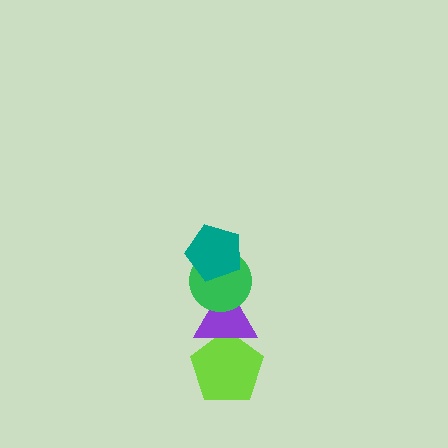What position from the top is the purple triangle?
The purple triangle is 3rd from the top.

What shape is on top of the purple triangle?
The green circle is on top of the purple triangle.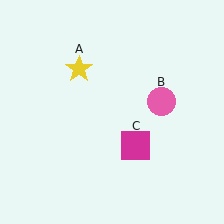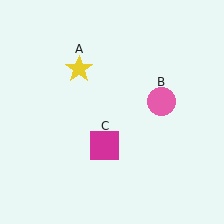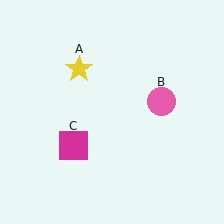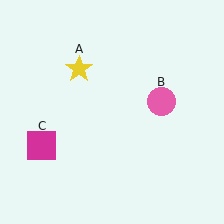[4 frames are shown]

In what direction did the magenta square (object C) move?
The magenta square (object C) moved left.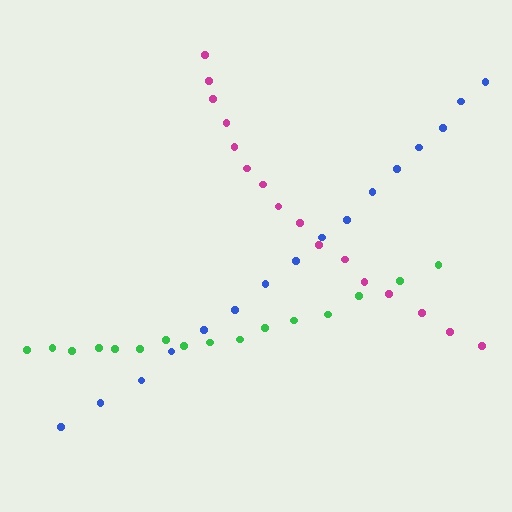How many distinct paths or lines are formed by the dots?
There are 3 distinct paths.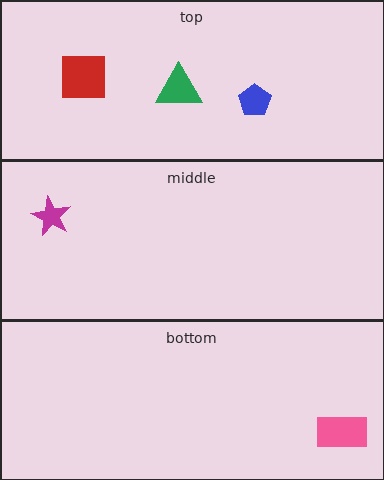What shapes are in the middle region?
The magenta star.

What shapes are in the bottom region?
The pink rectangle.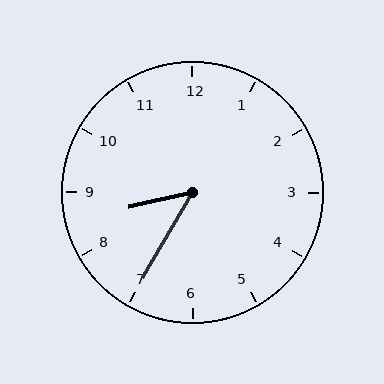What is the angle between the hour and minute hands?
Approximately 48 degrees.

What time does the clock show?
8:35.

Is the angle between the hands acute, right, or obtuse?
It is acute.